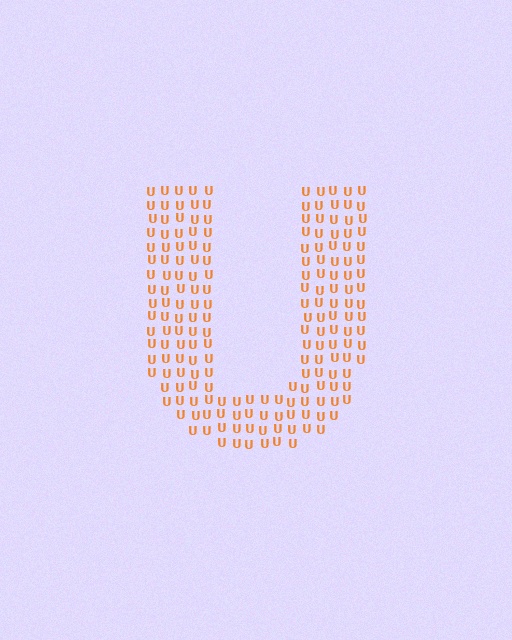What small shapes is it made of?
It is made of small letter U's.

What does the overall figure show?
The overall figure shows the letter U.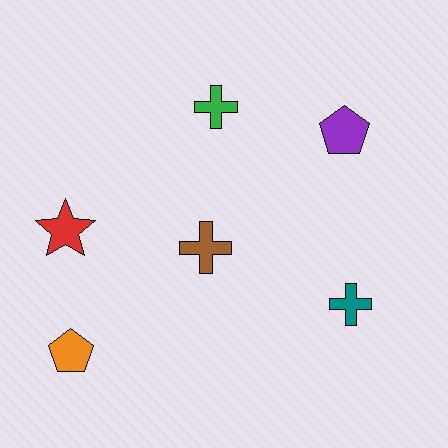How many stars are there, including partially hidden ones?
There is 1 star.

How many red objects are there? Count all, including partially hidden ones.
There is 1 red object.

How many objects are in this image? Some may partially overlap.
There are 6 objects.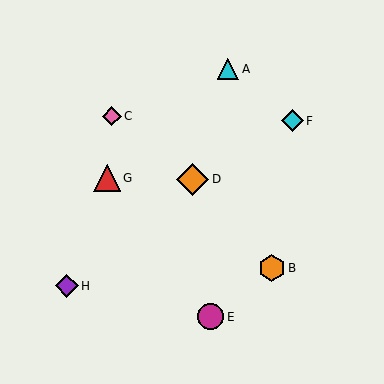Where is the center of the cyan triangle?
The center of the cyan triangle is at (228, 69).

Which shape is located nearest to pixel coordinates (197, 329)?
The magenta circle (labeled E) at (211, 317) is nearest to that location.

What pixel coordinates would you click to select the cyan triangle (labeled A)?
Click at (228, 69) to select the cyan triangle A.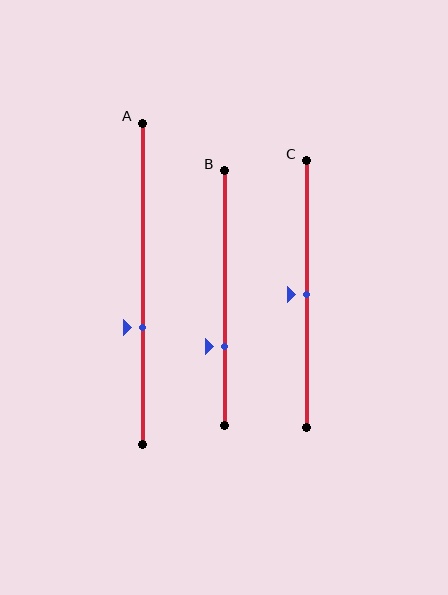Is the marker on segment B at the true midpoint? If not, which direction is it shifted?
No, the marker on segment B is shifted downward by about 19% of the segment length.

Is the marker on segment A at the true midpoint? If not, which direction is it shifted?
No, the marker on segment A is shifted downward by about 14% of the segment length.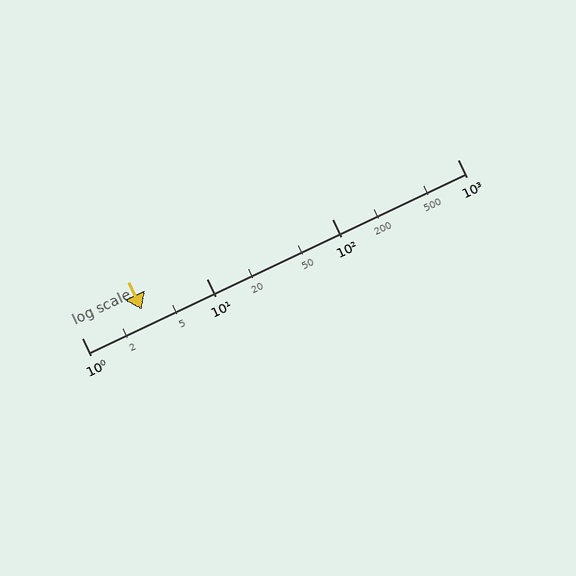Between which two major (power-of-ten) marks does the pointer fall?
The pointer is between 1 and 10.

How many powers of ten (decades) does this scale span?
The scale spans 3 decades, from 1 to 1000.